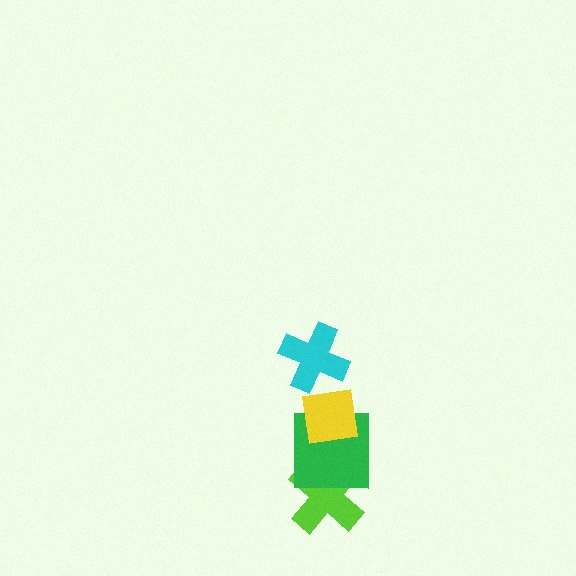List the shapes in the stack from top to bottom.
From top to bottom: the cyan cross, the yellow square, the green square, the lime cross.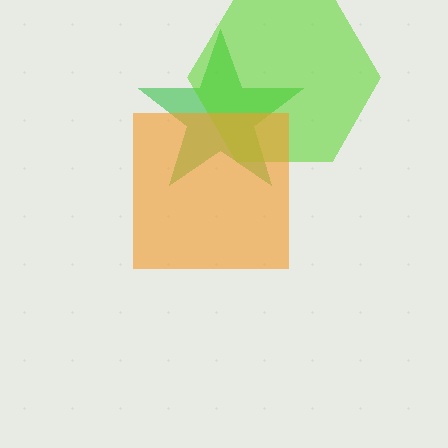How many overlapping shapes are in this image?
There are 3 overlapping shapes in the image.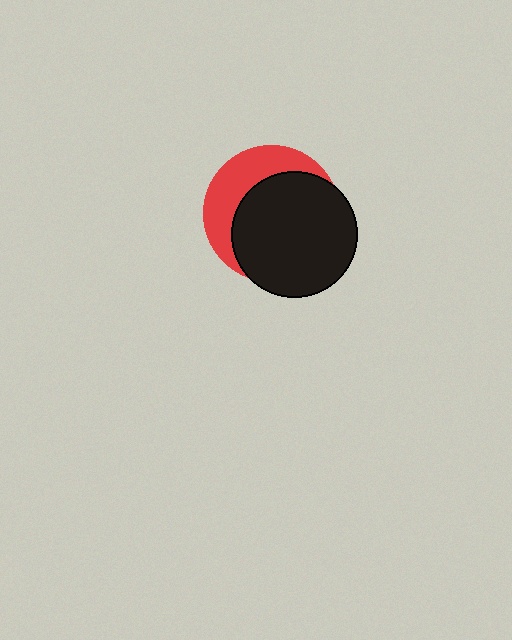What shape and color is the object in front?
The object in front is a black circle.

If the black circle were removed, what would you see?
You would see the complete red circle.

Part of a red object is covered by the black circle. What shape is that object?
It is a circle.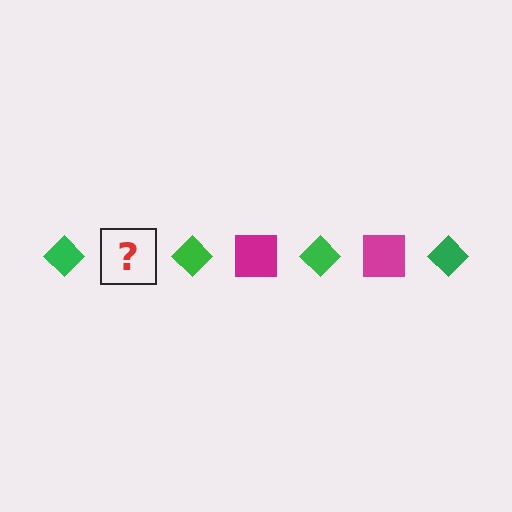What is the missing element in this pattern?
The missing element is a magenta square.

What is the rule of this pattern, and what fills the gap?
The rule is that the pattern alternates between green diamond and magenta square. The gap should be filled with a magenta square.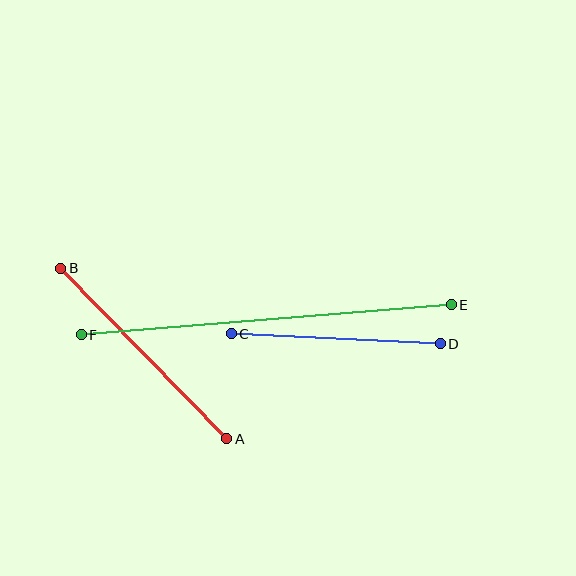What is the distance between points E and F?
The distance is approximately 372 pixels.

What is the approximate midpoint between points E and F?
The midpoint is at approximately (266, 320) pixels.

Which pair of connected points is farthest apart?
Points E and F are farthest apart.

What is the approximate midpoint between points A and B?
The midpoint is at approximately (144, 354) pixels.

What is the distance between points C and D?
The distance is approximately 209 pixels.